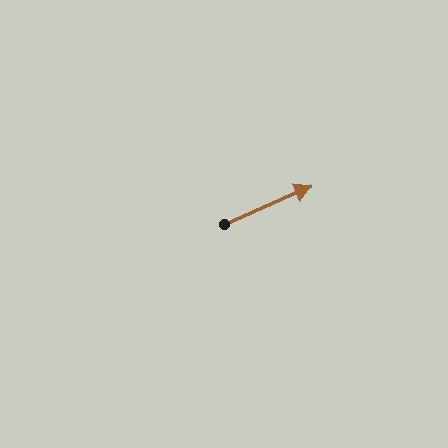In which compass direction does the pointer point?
Northeast.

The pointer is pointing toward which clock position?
Roughly 2 o'clock.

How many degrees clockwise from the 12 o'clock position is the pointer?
Approximately 66 degrees.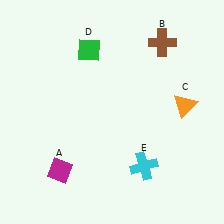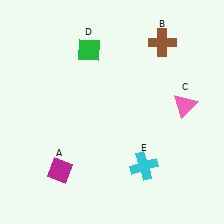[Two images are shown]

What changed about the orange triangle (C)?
In Image 1, C is orange. In Image 2, it changed to pink.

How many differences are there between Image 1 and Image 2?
There is 1 difference between the two images.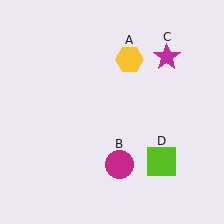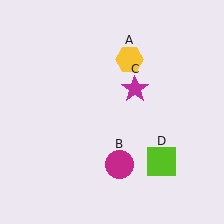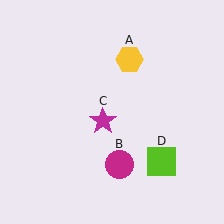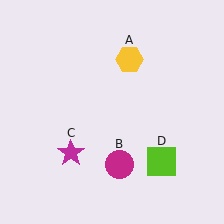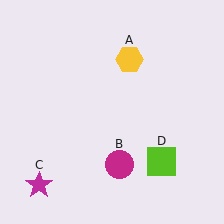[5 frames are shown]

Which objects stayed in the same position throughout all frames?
Yellow hexagon (object A) and magenta circle (object B) and lime square (object D) remained stationary.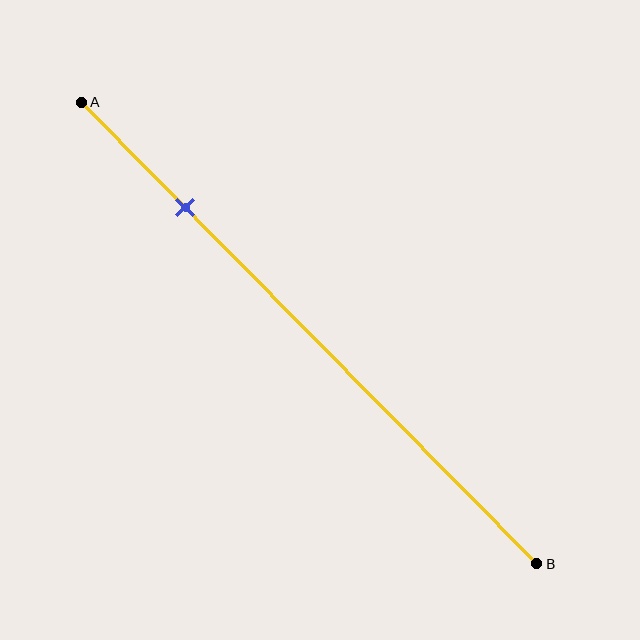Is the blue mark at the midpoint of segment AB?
No, the mark is at about 25% from A, not at the 50% midpoint.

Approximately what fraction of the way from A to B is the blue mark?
The blue mark is approximately 25% of the way from A to B.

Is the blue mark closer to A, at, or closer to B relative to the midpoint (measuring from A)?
The blue mark is closer to point A than the midpoint of segment AB.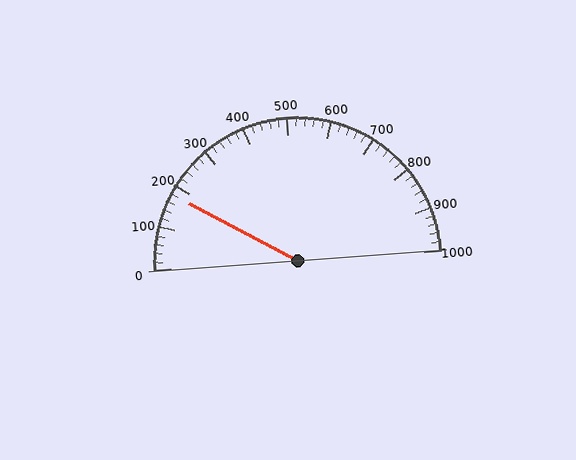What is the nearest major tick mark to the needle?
The nearest major tick mark is 200.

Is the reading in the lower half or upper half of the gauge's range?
The reading is in the lower half of the range (0 to 1000).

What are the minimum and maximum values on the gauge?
The gauge ranges from 0 to 1000.